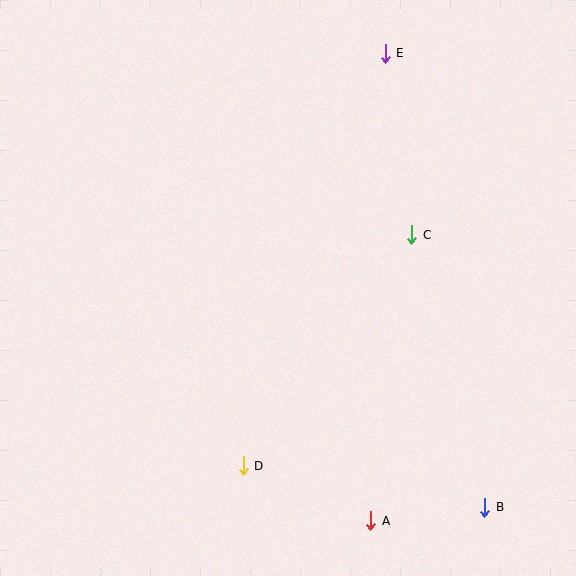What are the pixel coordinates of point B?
Point B is at (485, 507).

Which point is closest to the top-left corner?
Point E is closest to the top-left corner.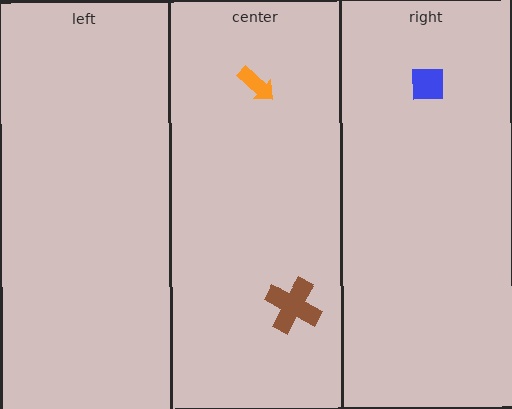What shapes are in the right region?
The blue square.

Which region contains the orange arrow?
The center region.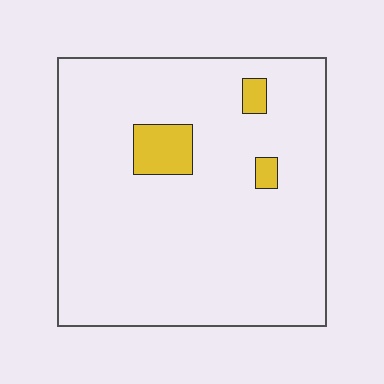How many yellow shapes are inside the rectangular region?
3.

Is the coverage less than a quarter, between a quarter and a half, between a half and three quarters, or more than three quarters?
Less than a quarter.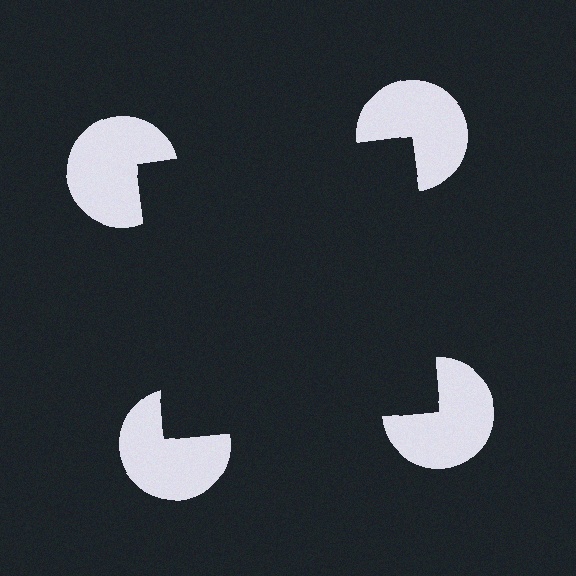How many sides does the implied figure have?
4 sides.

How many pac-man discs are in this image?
There are 4 — one at each vertex of the illusory square.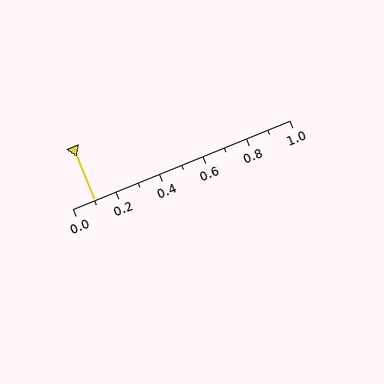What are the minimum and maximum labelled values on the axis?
The axis runs from 0.0 to 1.0.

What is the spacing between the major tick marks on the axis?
The major ticks are spaced 0.2 apart.